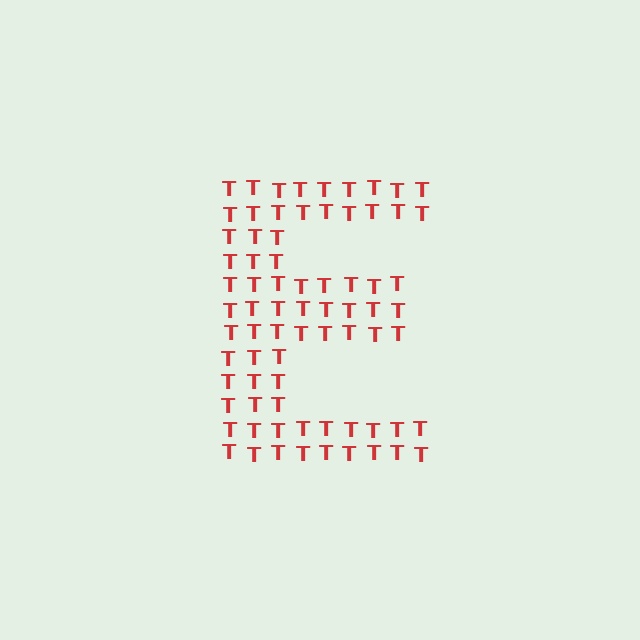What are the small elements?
The small elements are letter T's.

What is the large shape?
The large shape is the letter E.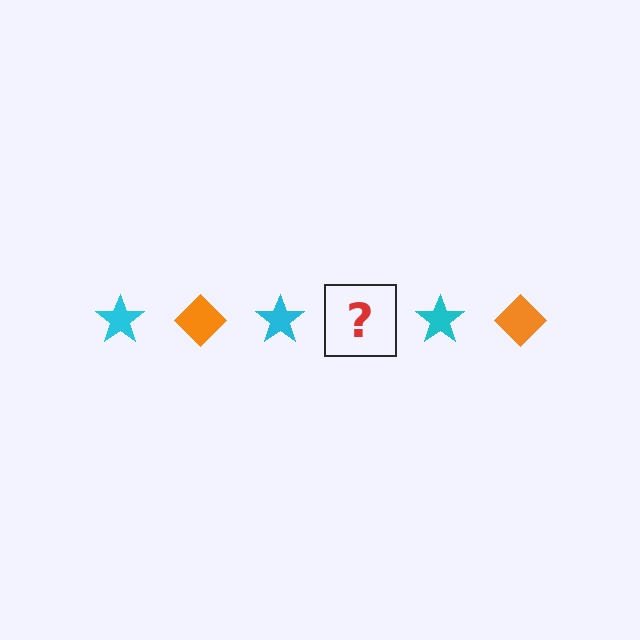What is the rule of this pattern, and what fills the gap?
The rule is that the pattern alternates between cyan star and orange diamond. The gap should be filled with an orange diamond.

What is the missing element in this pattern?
The missing element is an orange diamond.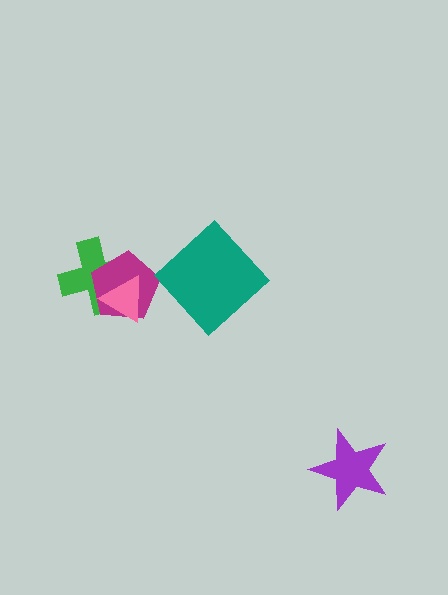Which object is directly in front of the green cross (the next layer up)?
The magenta pentagon is directly in front of the green cross.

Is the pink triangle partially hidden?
No, no other shape covers it.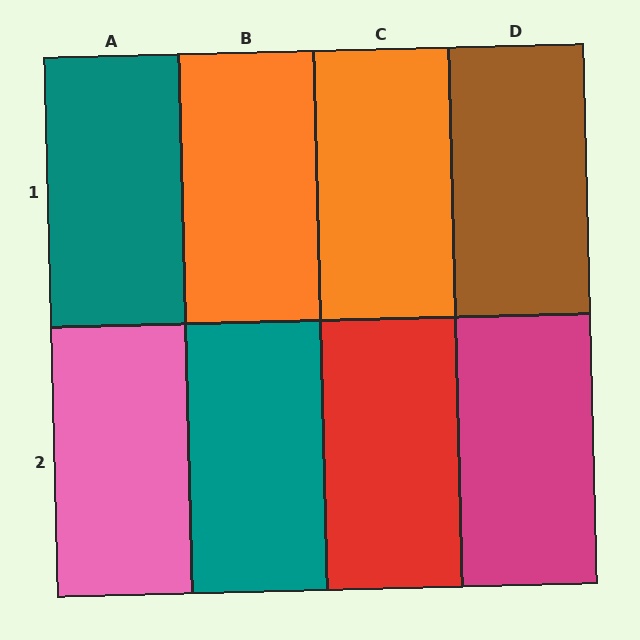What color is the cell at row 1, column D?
Brown.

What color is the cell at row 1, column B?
Orange.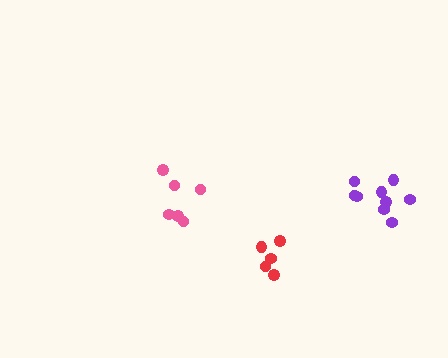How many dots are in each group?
Group 1: 9 dots, Group 2: 6 dots, Group 3: 5 dots (20 total).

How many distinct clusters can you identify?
There are 3 distinct clusters.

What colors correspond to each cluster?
The clusters are colored: purple, pink, red.